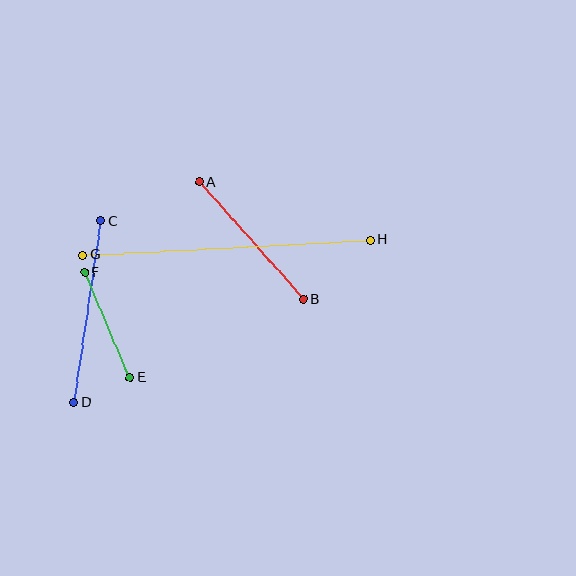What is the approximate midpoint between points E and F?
The midpoint is at approximately (107, 325) pixels.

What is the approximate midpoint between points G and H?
The midpoint is at approximately (226, 248) pixels.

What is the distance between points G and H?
The distance is approximately 287 pixels.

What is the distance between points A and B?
The distance is approximately 157 pixels.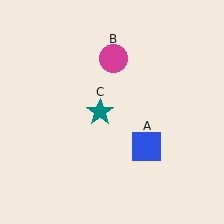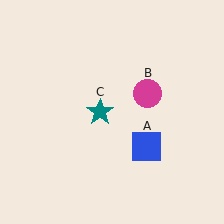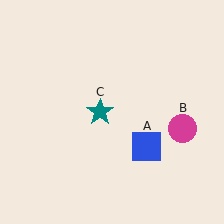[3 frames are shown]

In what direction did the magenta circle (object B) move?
The magenta circle (object B) moved down and to the right.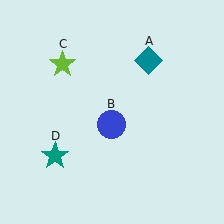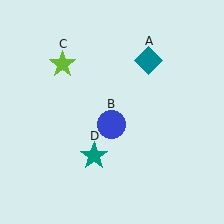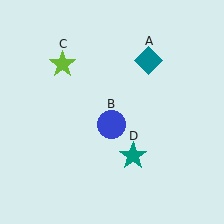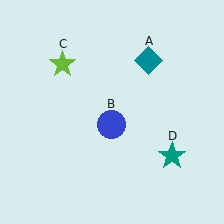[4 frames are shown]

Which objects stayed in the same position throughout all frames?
Teal diamond (object A) and blue circle (object B) and lime star (object C) remained stationary.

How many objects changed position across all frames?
1 object changed position: teal star (object D).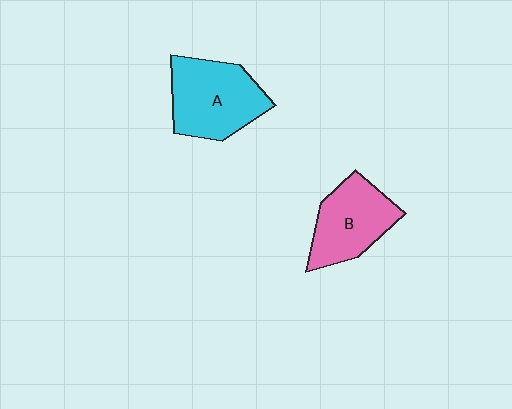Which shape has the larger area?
Shape A (cyan).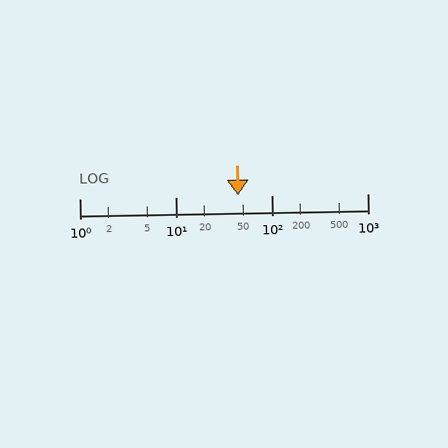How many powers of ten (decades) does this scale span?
The scale spans 3 decades, from 1 to 1000.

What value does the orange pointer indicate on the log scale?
The pointer indicates approximately 45.